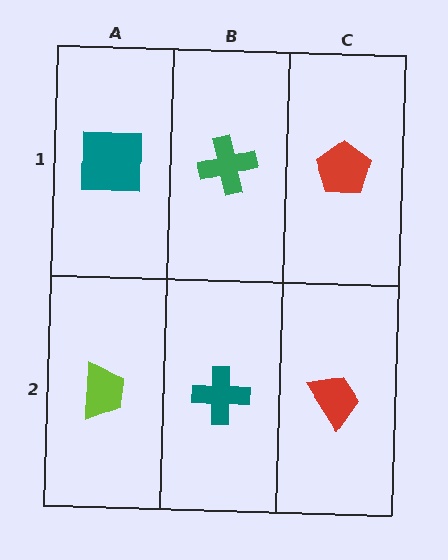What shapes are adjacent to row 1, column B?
A teal cross (row 2, column B), a teal square (row 1, column A), a red pentagon (row 1, column C).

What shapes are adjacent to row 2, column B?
A green cross (row 1, column B), a lime trapezoid (row 2, column A), a red trapezoid (row 2, column C).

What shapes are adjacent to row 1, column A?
A lime trapezoid (row 2, column A), a green cross (row 1, column B).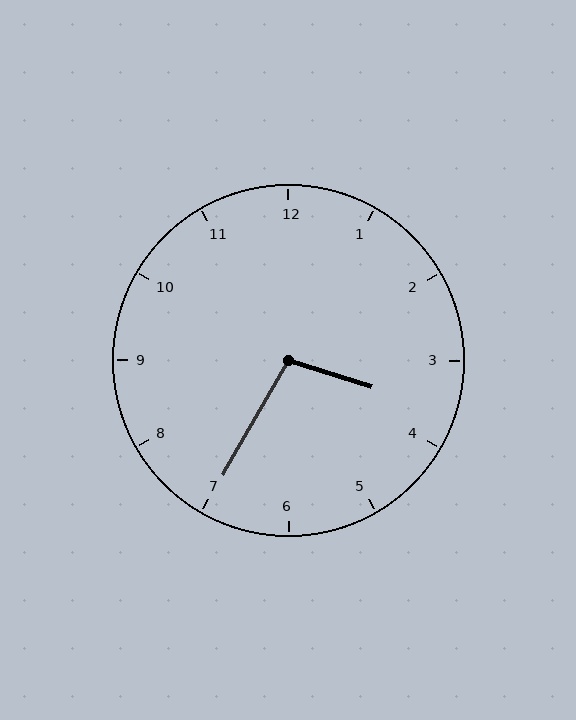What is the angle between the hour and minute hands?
Approximately 102 degrees.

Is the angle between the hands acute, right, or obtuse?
It is obtuse.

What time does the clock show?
3:35.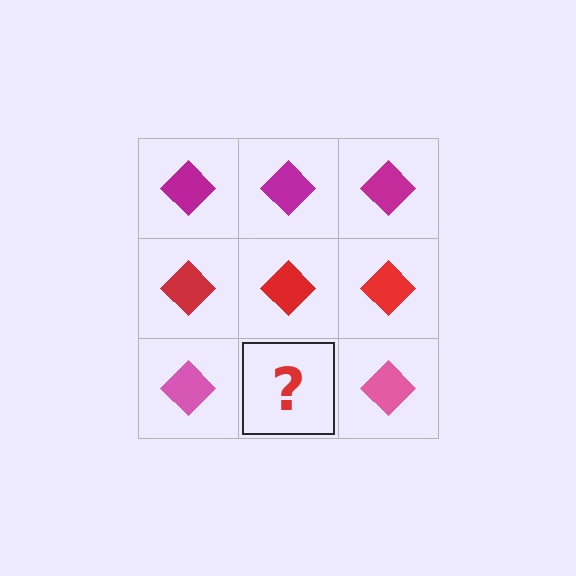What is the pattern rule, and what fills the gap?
The rule is that each row has a consistent color. The gap should be filled with a pink diamond.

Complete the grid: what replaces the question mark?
The question mark should be replaced with a pink diamond.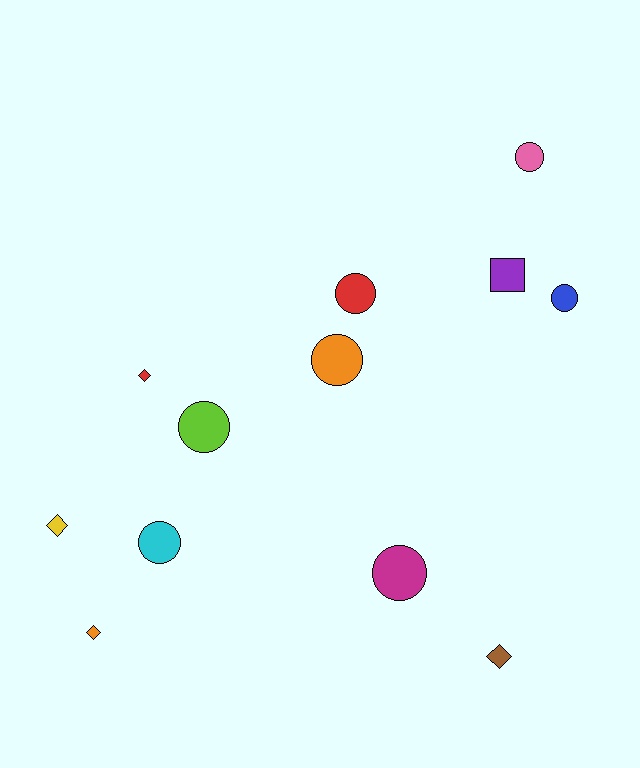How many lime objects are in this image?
There is 1 lime object.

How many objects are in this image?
There are 12 objects.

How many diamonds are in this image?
There are 4 diamonds.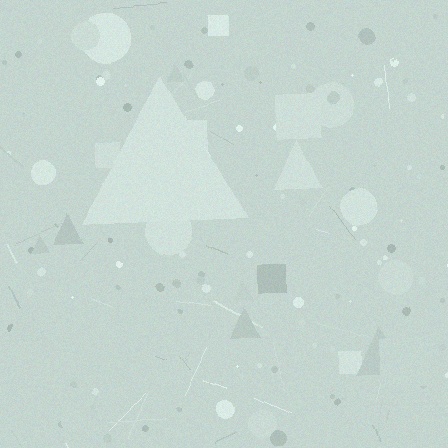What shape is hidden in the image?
A triangle is hidden in the image.